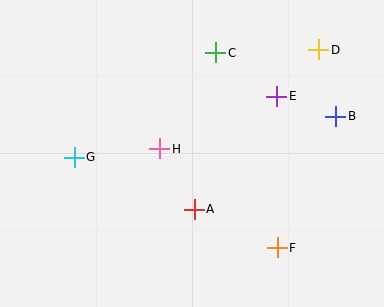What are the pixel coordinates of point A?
Point A is at (194, 209).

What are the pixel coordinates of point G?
Point G is at (74, 157).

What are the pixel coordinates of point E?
Point E is at (277, 96).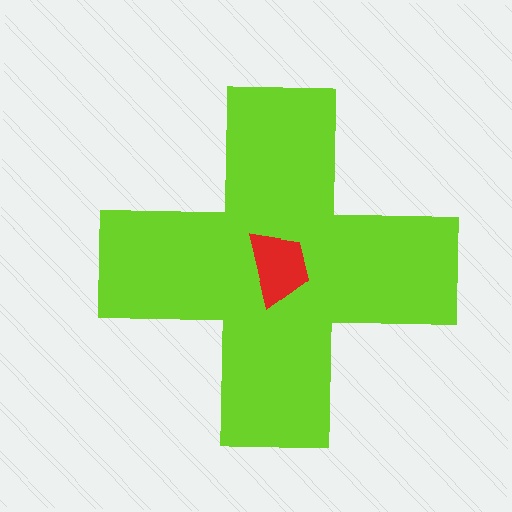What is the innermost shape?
The red trapezoid.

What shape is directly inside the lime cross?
The red trapezoid.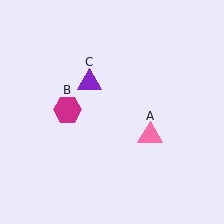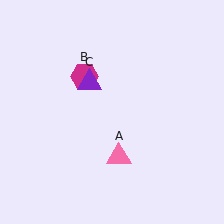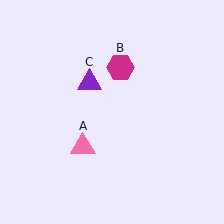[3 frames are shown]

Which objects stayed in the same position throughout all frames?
Purple triangle (object C) remained stationary.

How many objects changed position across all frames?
2 objects changed position: pink triangle (object A), magenta hexagon (object B).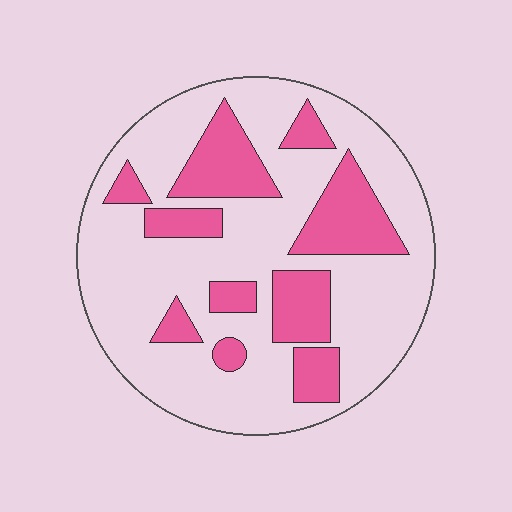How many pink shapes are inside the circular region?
10.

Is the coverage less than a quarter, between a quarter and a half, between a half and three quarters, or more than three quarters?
Between a quarter and a half.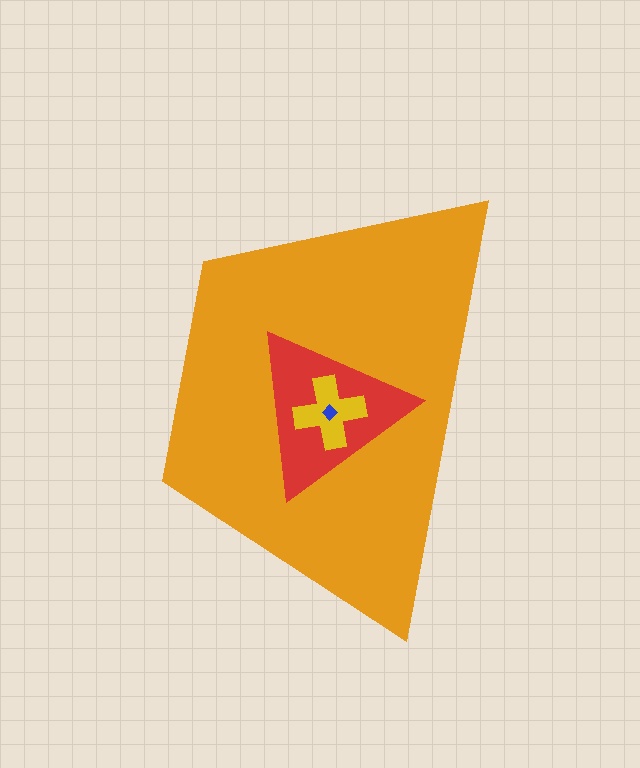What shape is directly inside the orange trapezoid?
The red triangle.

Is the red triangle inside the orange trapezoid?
Yes.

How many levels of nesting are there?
4.